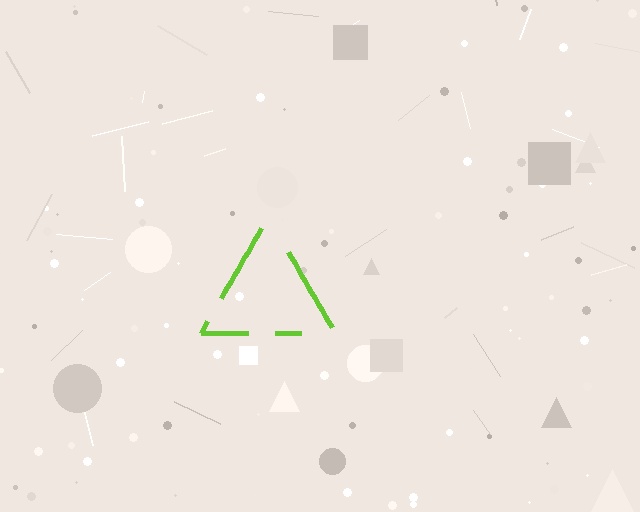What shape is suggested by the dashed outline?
The dashed outline suggests a triangle.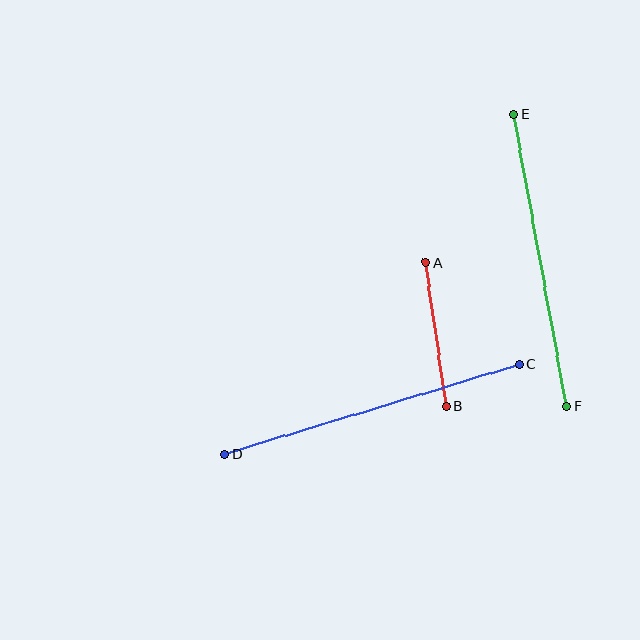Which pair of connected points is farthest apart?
Points C and D are farthest apart.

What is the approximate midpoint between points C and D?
The midpoint is at approximately (372, 409) pixels.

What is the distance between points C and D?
The distance is approximately 308 pixels.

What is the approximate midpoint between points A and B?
The midpoint is at approximately (436, 334) pixels.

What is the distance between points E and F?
The distance is approximately 296 pixels.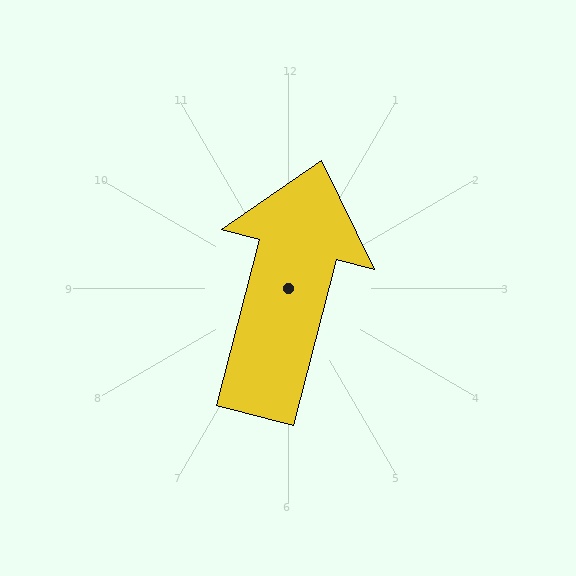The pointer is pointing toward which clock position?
Roughly 12 o'clock.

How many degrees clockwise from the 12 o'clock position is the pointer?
Approximately 14 degrees.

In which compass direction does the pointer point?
North.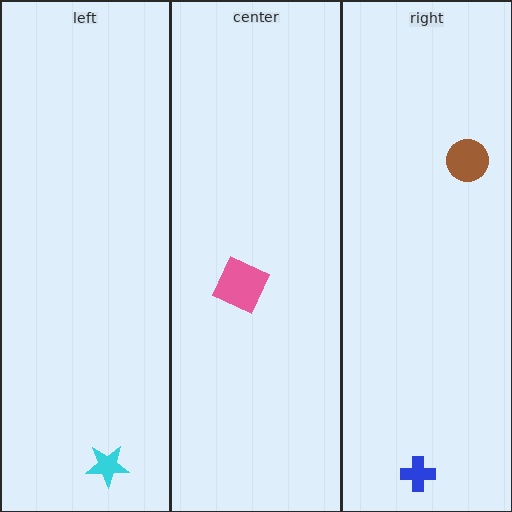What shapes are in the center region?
The pink square.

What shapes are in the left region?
The cyan star.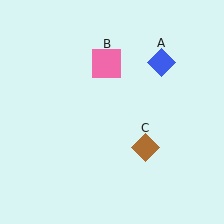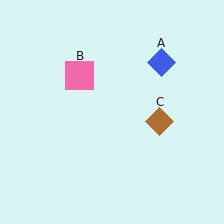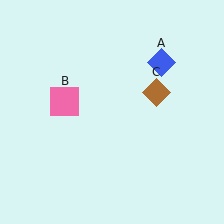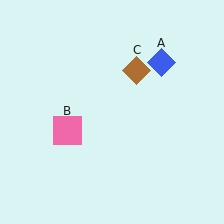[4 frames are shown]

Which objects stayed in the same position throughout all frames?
Blue diamond (object A) remained stationary.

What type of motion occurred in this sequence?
The pink square (object B), brown diamond (object C) rotated counterclockwise around the center of the scene.